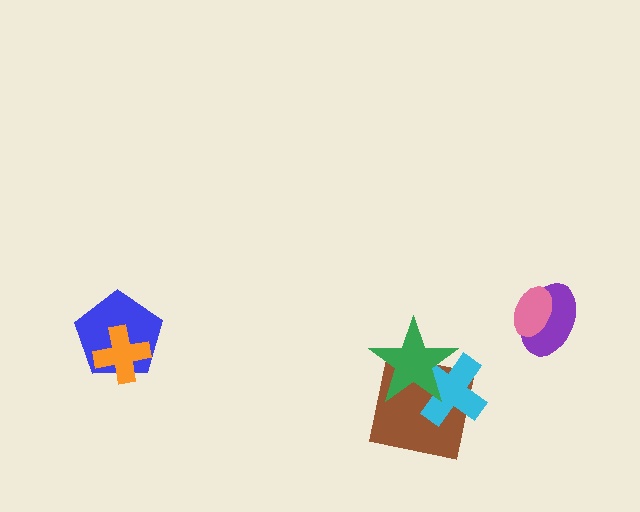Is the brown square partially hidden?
Yes, it is partially covered by another shape.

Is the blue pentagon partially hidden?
Yes, it is partially covered by another shape.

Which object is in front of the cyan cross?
The green star is in front of the cyan cross.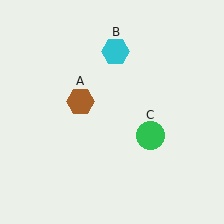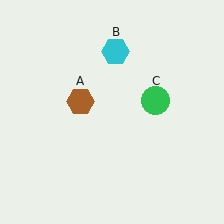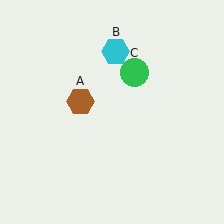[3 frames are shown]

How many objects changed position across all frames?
1 object changed position: green circle (object C).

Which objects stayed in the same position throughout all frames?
Brown hexagon (object A) and cyan hexagon (object B) remained stationary.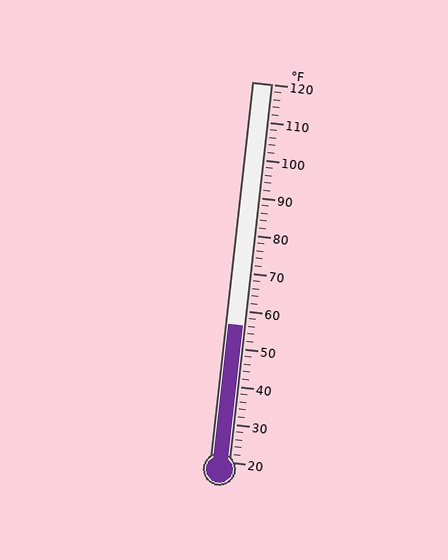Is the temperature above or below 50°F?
The temperature is above 50°F.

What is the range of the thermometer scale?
The thermometer scale ranges from 20°F to 120°F.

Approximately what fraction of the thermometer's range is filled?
The thermometer is filled to approximately 35% of its range.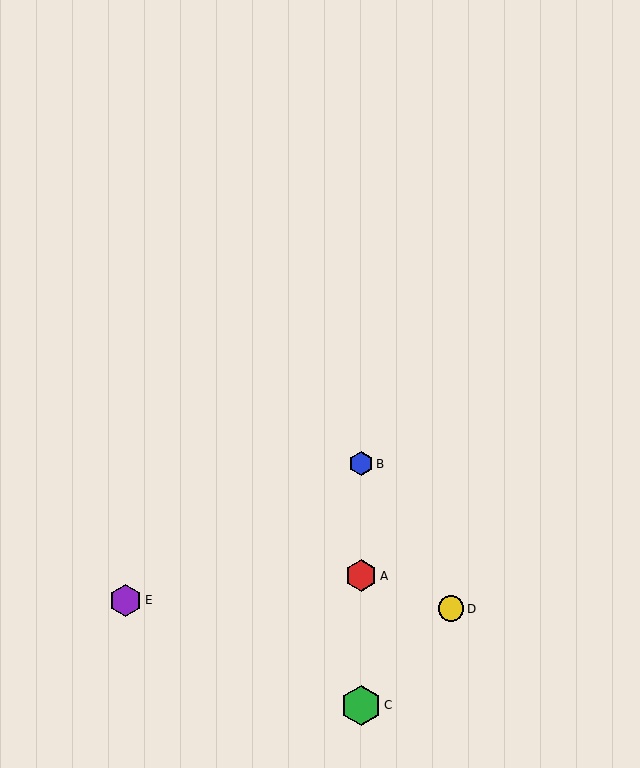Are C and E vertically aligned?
No, C is at x≈361 and E is at x≈125.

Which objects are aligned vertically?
Objects A, B, C are aligned vertically.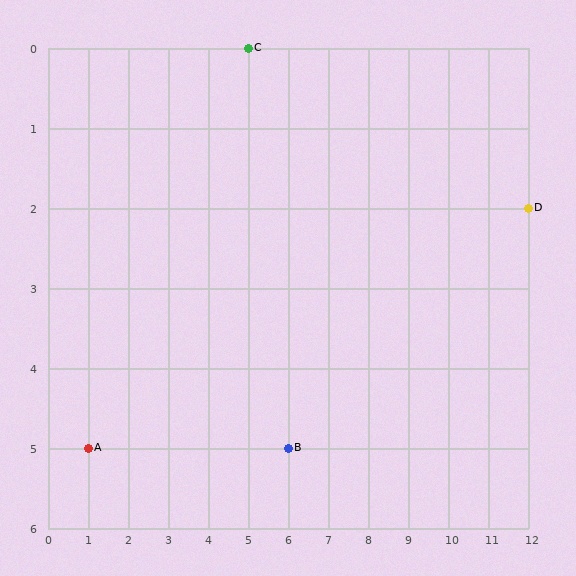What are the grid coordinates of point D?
Point D is at grid coordinates (12, 2).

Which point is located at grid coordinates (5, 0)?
Point C is at (5, 0).